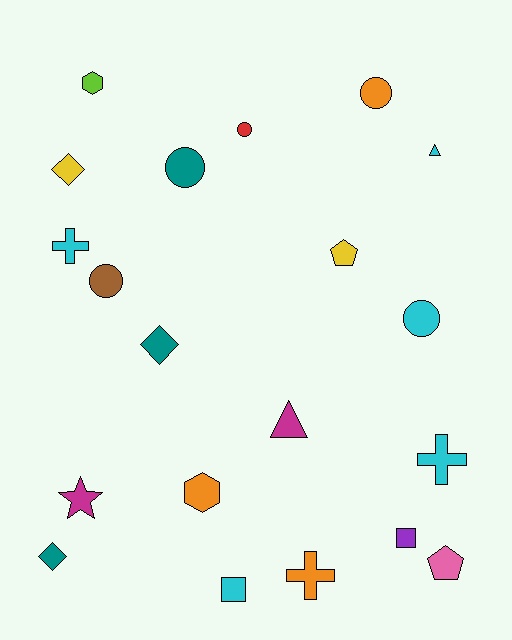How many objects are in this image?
There are 20 objects.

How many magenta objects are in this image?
There are 2 magenta objects.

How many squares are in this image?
There are 2 squares.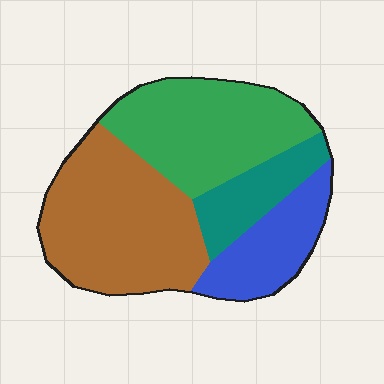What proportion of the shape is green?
Green takes up about one third (1/3) of the shape.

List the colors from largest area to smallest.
From largest to smallest: brown, green, blue, teal.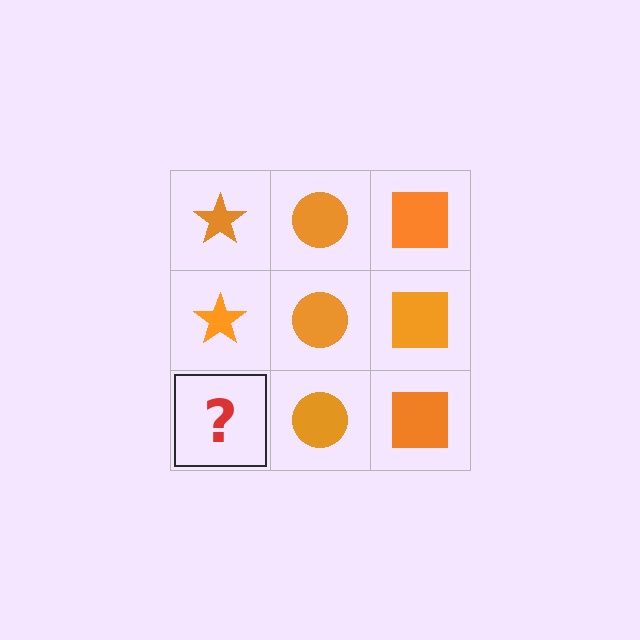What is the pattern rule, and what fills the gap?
The rule is that each column has a consistent shape. The gap should be filled with an orange star.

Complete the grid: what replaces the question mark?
The question mark should be replaced with an orange star.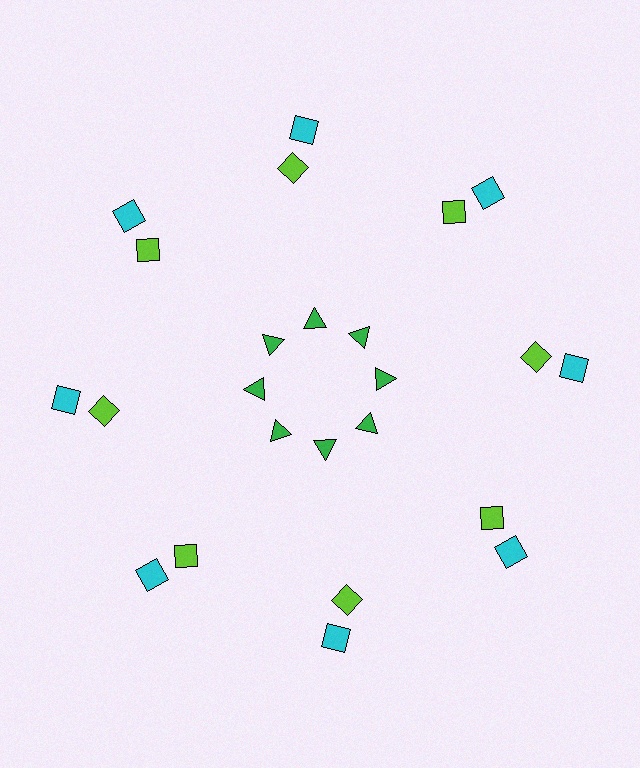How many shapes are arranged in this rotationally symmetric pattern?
There are 24 shapes, arranged in 8 groups of 3.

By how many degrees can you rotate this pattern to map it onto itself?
The pattern maps onto itself every 45 degrees of rotation.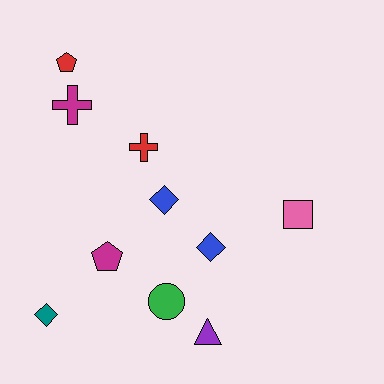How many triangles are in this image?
There is 1 triangle.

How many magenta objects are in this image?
There are 2 magenta objects.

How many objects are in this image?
There are 10 objects.